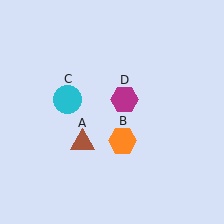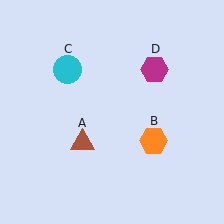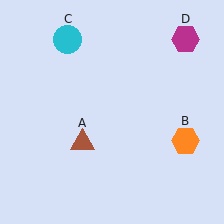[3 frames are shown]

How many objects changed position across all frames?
3 objects changed position: orange hexagon (object B), cyan circle (object C), magenta hexagon (object D).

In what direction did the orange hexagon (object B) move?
The orange hexagon (object B) moved right.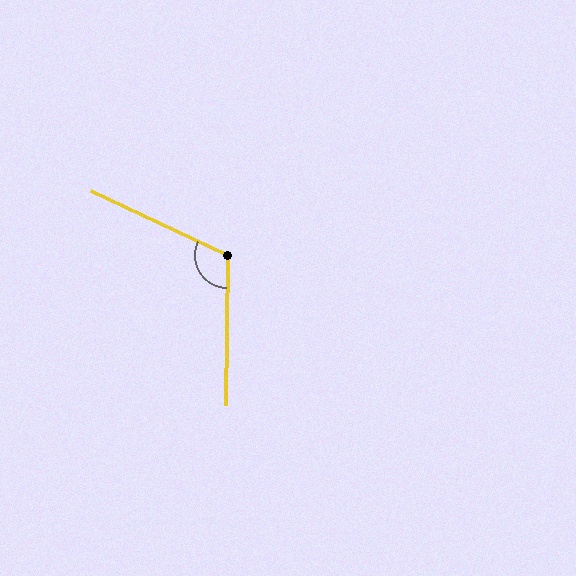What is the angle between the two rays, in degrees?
Approximately 114 degrees.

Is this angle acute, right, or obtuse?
It is obtuse.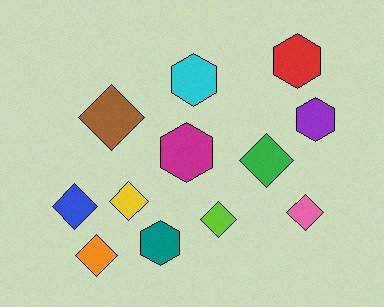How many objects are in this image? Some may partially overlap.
There are 12 objects.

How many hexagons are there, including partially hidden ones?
There are 5 hexagons.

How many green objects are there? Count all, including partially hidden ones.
There is 1 green object.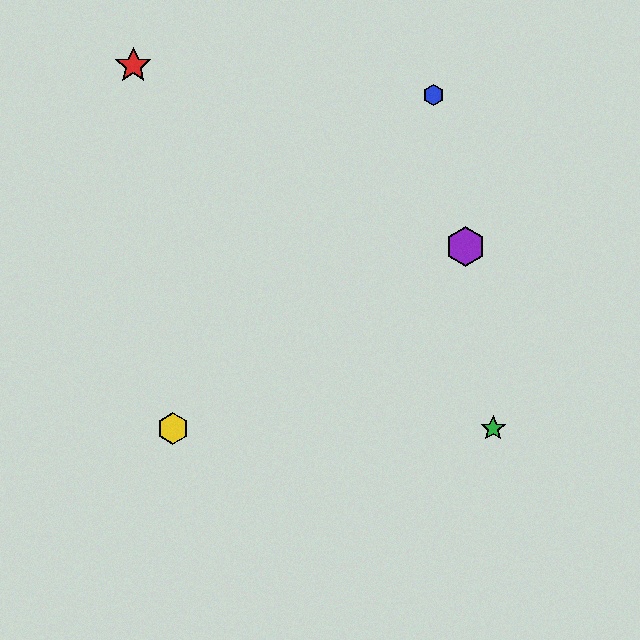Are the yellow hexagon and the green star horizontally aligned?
Yes, both are at y≈428.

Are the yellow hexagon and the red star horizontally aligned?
No, the yellow hexagon is at y≈428 and the red star is at y≈66.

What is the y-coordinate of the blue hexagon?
The blue hexagon is at y≈95.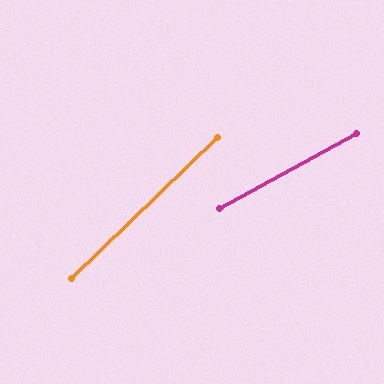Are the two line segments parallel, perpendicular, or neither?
Neither parallel nor perpendicular — they differ by about 15°.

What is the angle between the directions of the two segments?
Approximately 15 degrees.